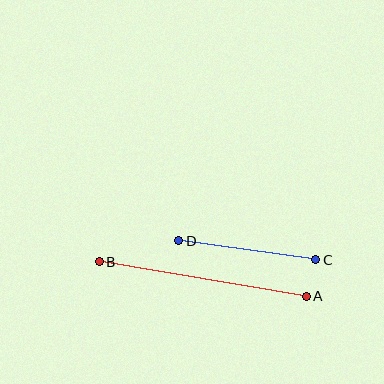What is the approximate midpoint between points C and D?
The midpoint is at approximately (247, 250) pixels.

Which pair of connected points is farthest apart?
Points A and B are farthest apart.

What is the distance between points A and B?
The distance is approximately 210 pixels.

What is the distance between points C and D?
The distance is approximately 138 pixels.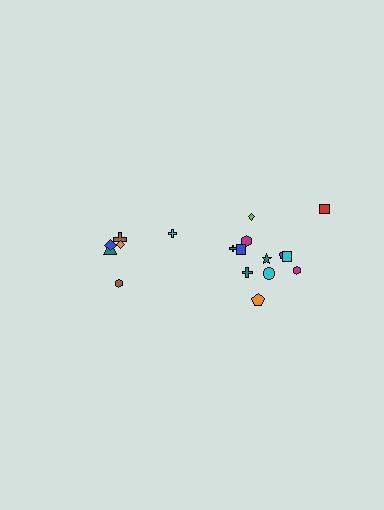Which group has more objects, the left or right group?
The right group.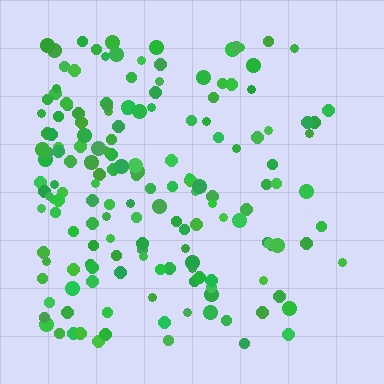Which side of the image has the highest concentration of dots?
The left.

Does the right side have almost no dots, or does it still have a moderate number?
Still a moderate number, just noticeably fewer than the left.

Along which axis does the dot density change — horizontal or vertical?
Horizontal.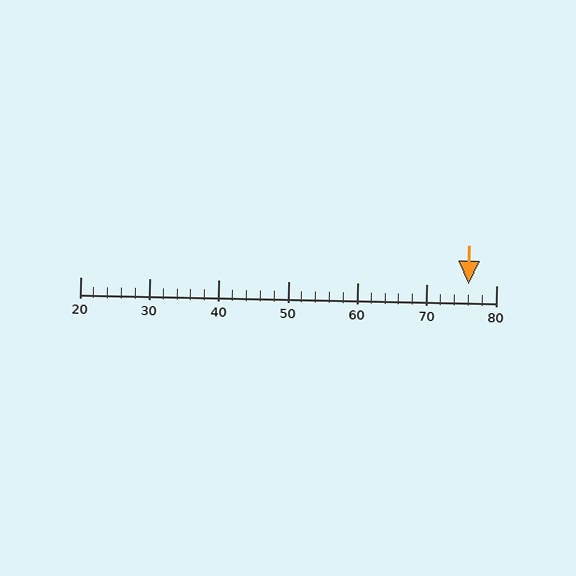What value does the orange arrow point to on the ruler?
The orange arrow points to approximately 76.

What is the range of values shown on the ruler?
The ruler shows values from 20 to 80.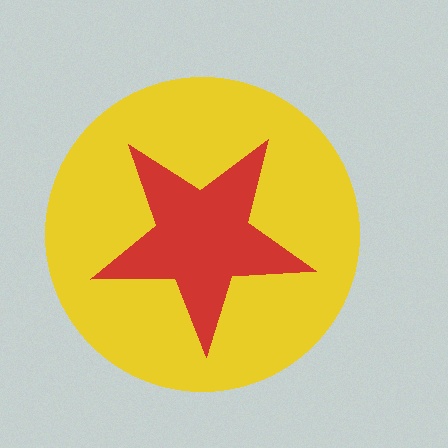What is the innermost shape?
The red star.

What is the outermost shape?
The yellow circle.